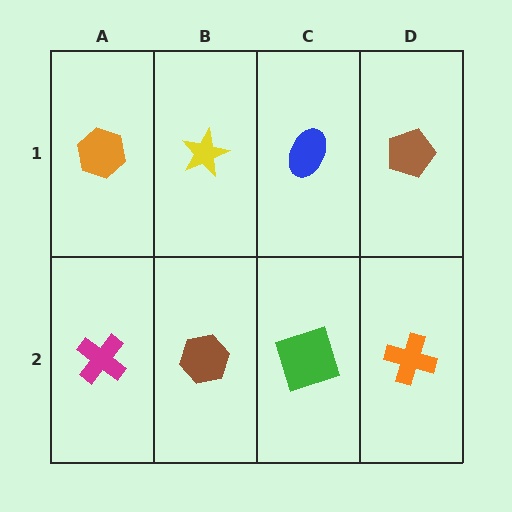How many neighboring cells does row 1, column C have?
3.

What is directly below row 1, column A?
A magenta cross.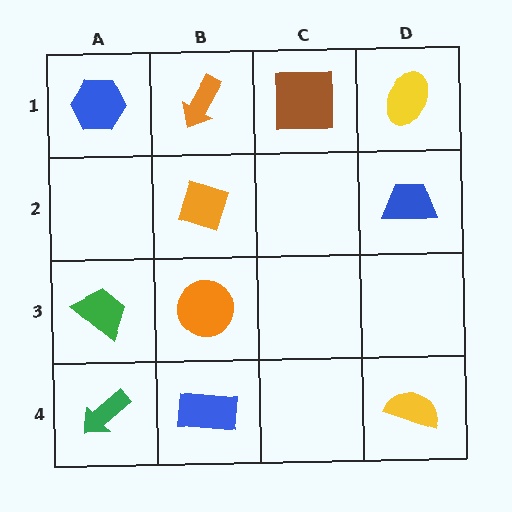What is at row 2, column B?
An orange diamond.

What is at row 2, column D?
A blue trapezoid.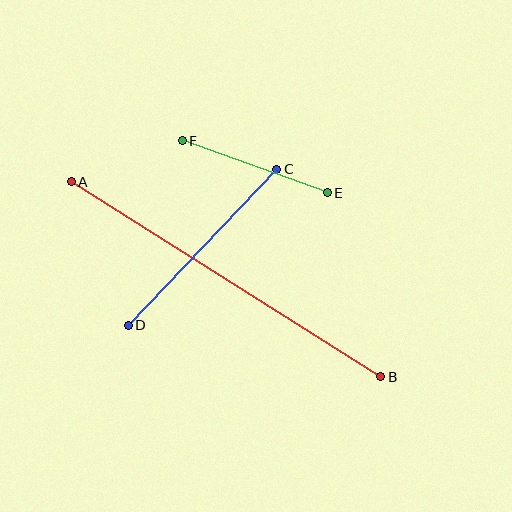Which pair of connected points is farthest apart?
Points A and B are farthest apart.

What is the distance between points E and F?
The distance is approximately 154 pixels.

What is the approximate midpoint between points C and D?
The midpoint is at approximately (203, 247) pixels.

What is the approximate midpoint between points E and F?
The midpoint is at approximately (255, 167) pixels.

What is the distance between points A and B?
The distance is approximately 366 pixels.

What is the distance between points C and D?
The distance is approximately 216 pixels.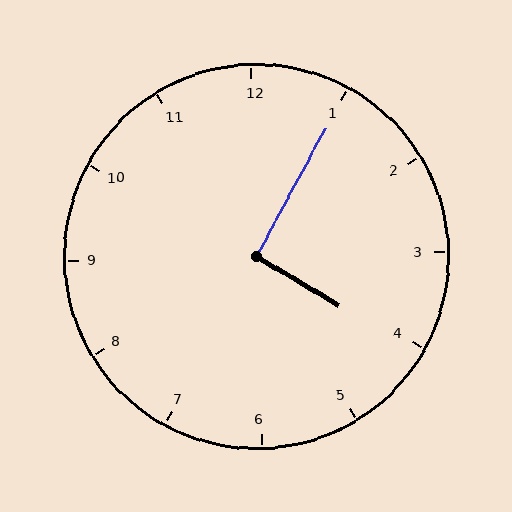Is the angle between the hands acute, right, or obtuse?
It is right.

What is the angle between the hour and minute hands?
Approximately 92 degrees.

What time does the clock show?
4:05.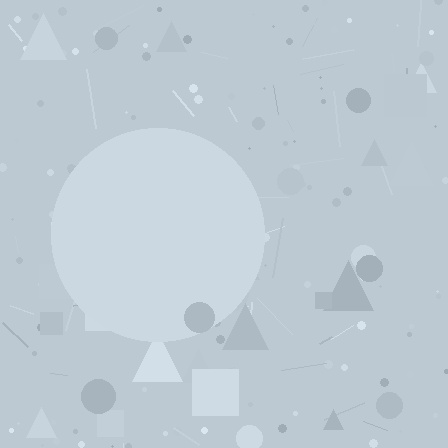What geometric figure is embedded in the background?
A circle is embedded in the background.